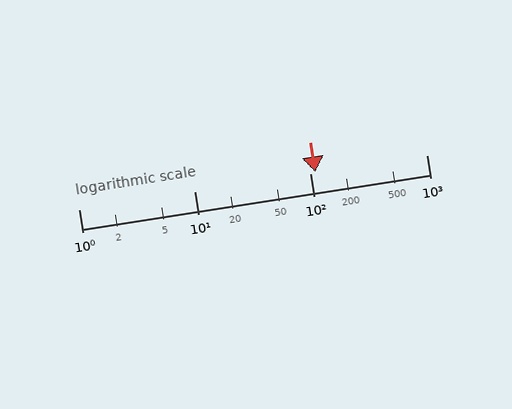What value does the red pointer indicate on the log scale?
The pointer indicates approximately 110.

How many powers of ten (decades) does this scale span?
The scale spans 3 decades, from 1 to 1000.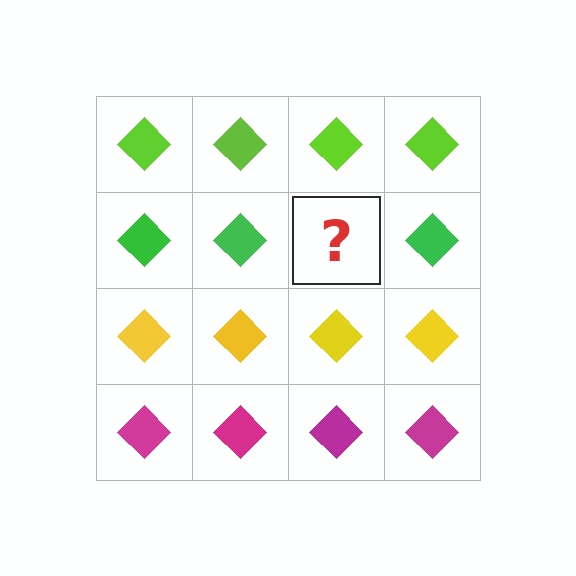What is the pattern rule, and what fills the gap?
The rule is that each row has a consistent color. The gap should be filled with a green diamond.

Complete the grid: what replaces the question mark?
The question mark should be replaced with a green diamond.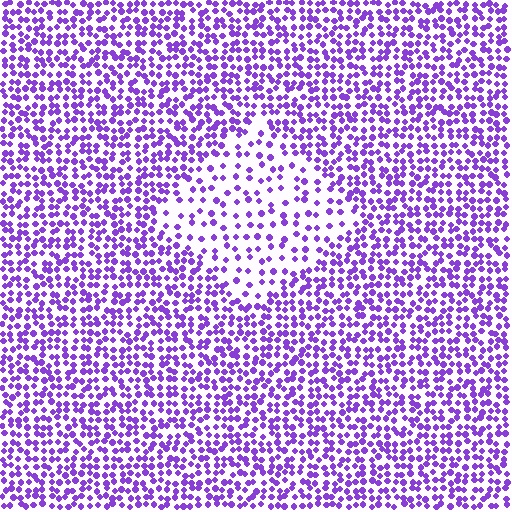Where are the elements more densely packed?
The elements are more densely packed outside the diamond boundary.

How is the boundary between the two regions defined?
The boundary is defined by a change in element density (approximately 2.2x ratio). All elements are the same color, size, and shape.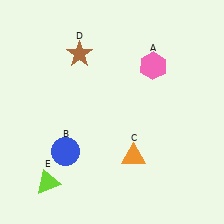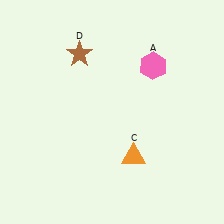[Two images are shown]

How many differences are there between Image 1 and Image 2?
There are 2 differences between the two images.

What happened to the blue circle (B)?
The blue circle (B) was removed in Image 2. It was in the bottom-left area of Image 1.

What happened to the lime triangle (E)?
The lime triangle (E) was removed in Image 2. It was in the bottom-left area of Image 1.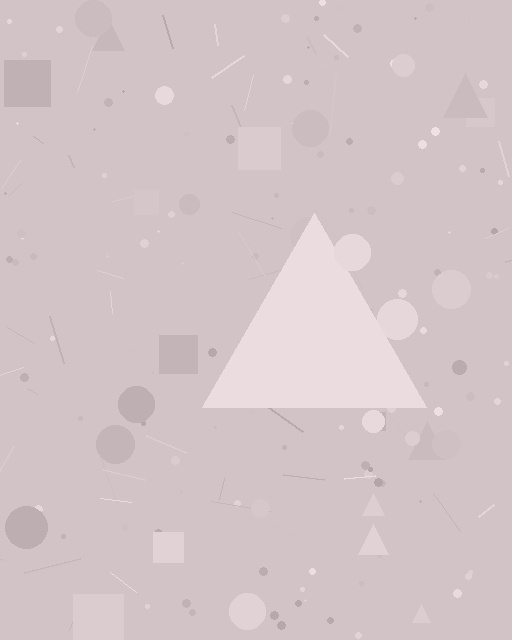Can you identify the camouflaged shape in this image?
The camouflaged shape is a triangle.